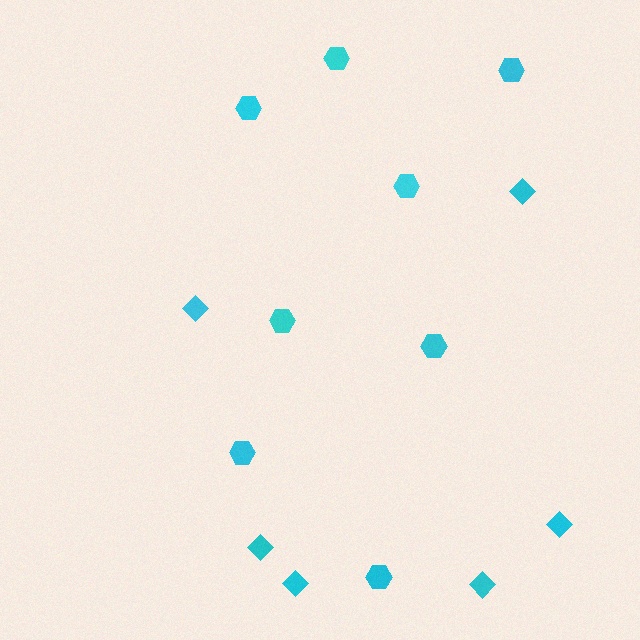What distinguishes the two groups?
There are 2 groups: one group of hexagons (8) and one group of diamonds (6).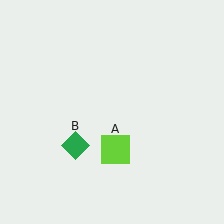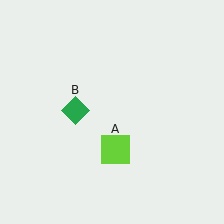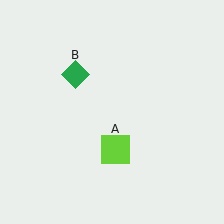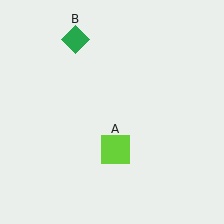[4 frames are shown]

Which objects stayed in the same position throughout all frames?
Lime square (object A) remained stationary.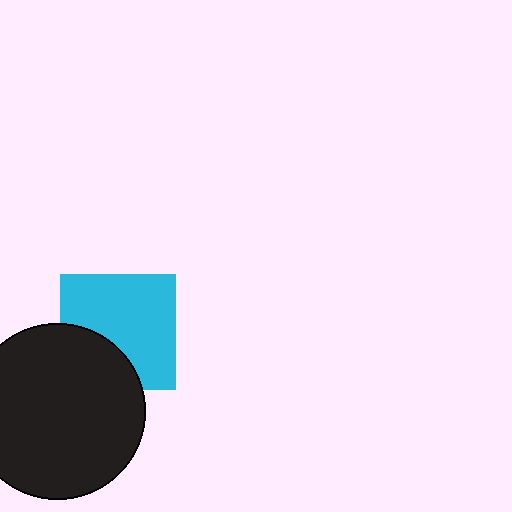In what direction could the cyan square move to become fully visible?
The cyan square could move up. That would shift it out from behind the black circle entirely.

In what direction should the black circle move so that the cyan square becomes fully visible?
The black circle should move down. That is the shortest direction to clear the overlap and leave the cyan square fully visible.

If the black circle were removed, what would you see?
You would see the complete cyan square.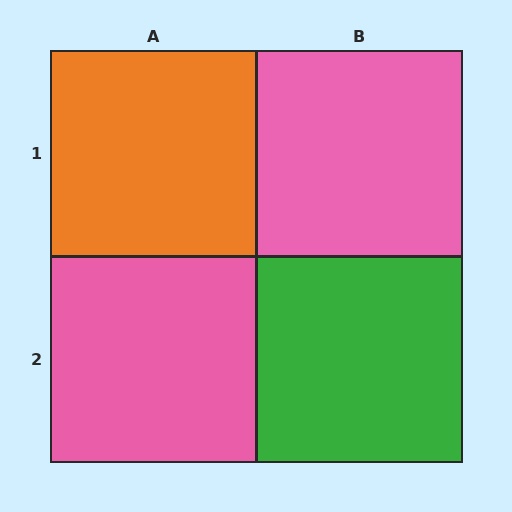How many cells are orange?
1 cell is orange.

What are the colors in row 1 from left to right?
Orange, pink.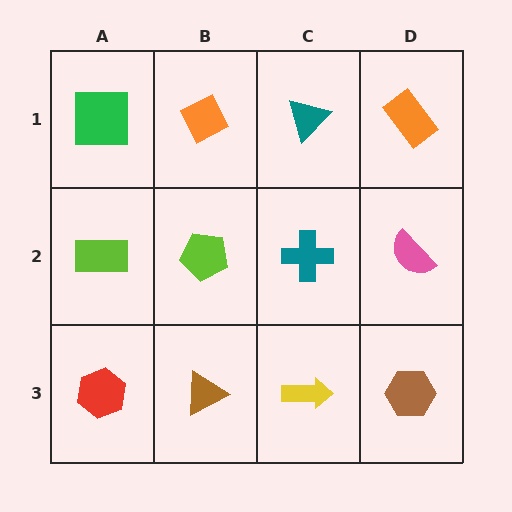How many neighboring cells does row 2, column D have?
3.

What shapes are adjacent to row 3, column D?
A pink semicircle (row 2, column D), a yellow arrow (row 3, column C).